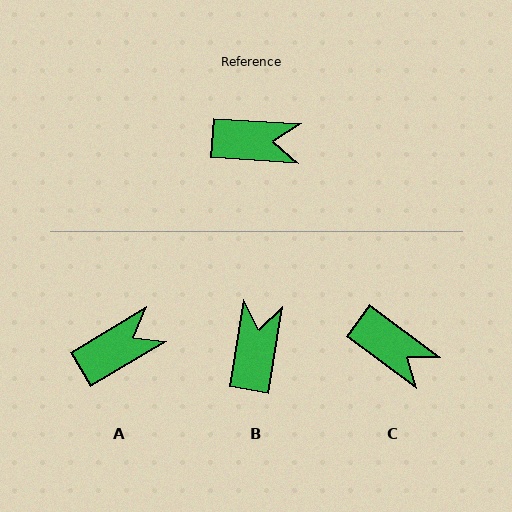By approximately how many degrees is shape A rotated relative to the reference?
Approximately 34 degrees counter-clockwise.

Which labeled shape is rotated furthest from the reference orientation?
B, about 84 degrees away.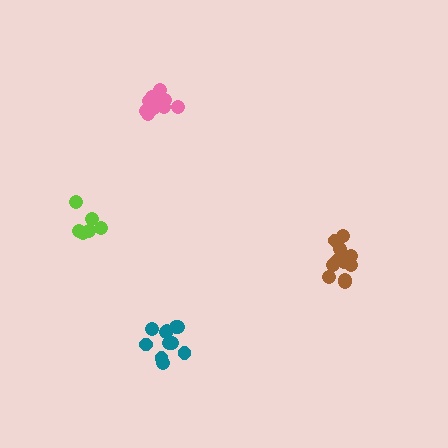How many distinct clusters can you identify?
There are 4 distinct clusters.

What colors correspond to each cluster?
The clusters are colored: pink, lime, teal, brown.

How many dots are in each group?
Group 1: 12 dots, Group 2: 6 dots, Group 3: 11 dots, Group 4: 11 dots (40 total).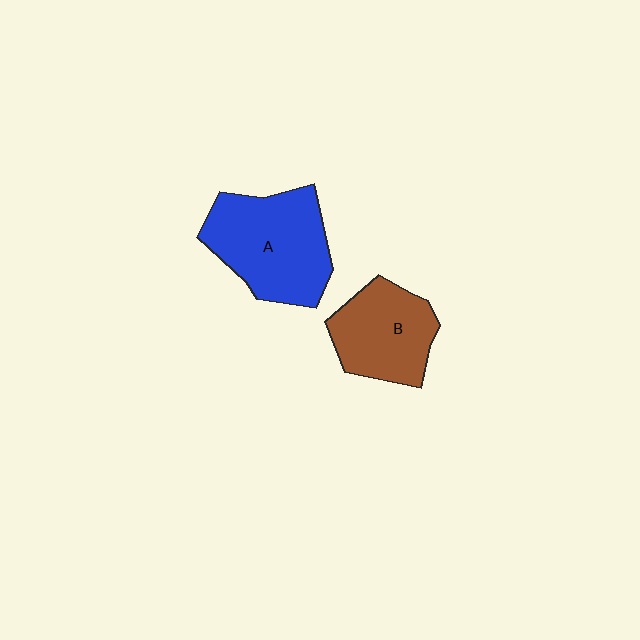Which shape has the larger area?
Shape A (blue).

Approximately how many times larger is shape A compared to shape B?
Approximately 1.3 times.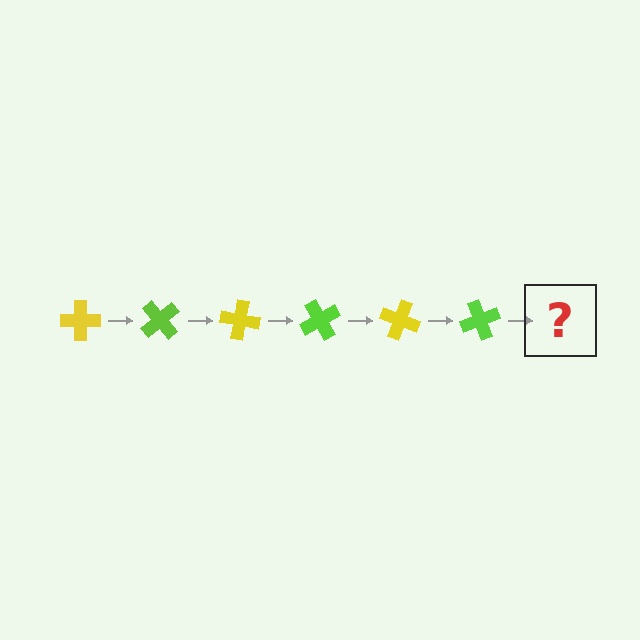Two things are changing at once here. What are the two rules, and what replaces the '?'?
The two rules are that it rotates 50 degrees each step and the color cycles through yellow and lime. The '?' should be a yellow cross, rotated 300 degrees from the start.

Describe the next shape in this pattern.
It should be a yellow cross, rotated 300 degrees from the start.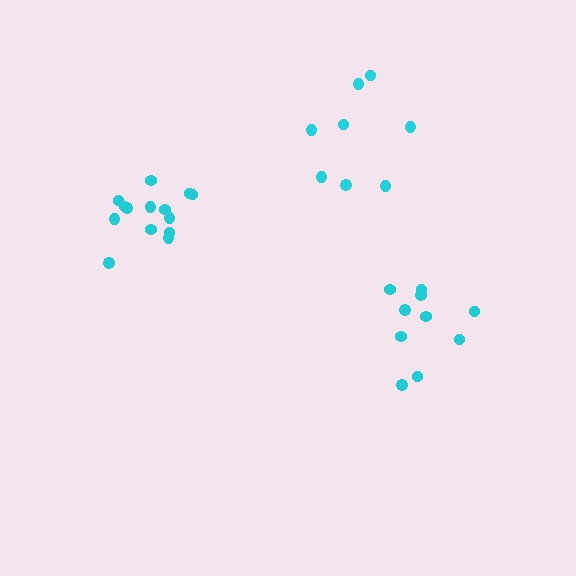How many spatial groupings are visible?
There are 3 spatial groupings.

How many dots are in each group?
Group 1: 14 dots, Group 2: 10 dots, Group 3: 8 dots (32 total).